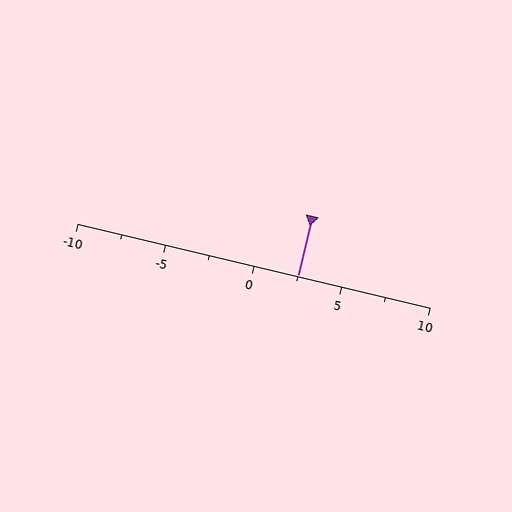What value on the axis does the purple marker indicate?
The marker indicates approximately 2.5.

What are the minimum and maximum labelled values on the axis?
The axis runs from -10 to 10.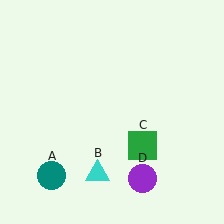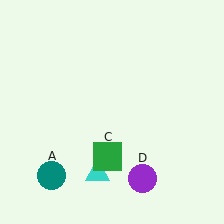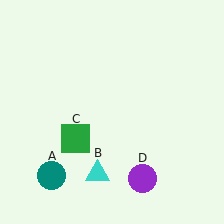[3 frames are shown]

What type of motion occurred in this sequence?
The green square (object C) rotated clockwise around the center of the scene.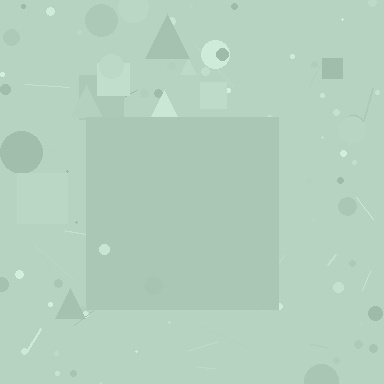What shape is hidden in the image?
A square is hidden in the image.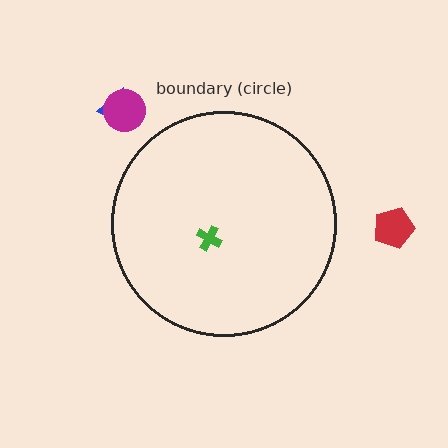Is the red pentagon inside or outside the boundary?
Outside.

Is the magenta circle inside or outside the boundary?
Outside.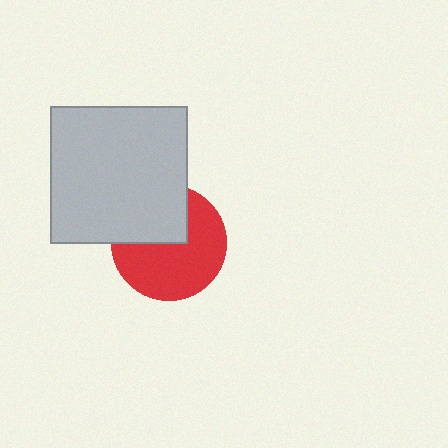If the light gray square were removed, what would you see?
You would see the complete red circle.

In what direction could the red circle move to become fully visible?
The red circle could move down. That would shift it out from behind the light gray square entirely.